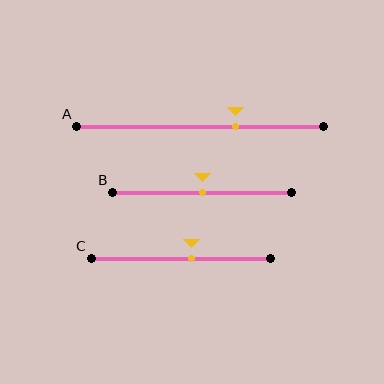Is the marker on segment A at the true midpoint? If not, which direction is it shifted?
No, the marker on segment A is shifted to the right by about 14% of the segment length.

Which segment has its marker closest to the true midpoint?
Segment B has its marker closest to the true midpoint.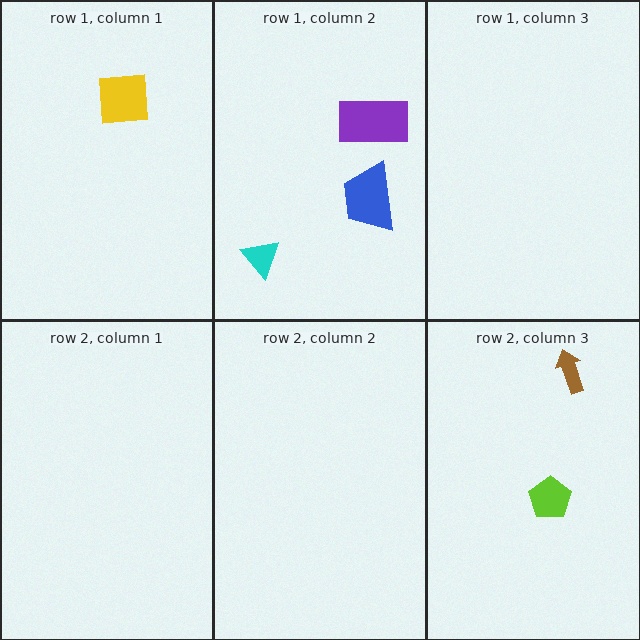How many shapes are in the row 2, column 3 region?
2.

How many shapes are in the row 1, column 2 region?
3.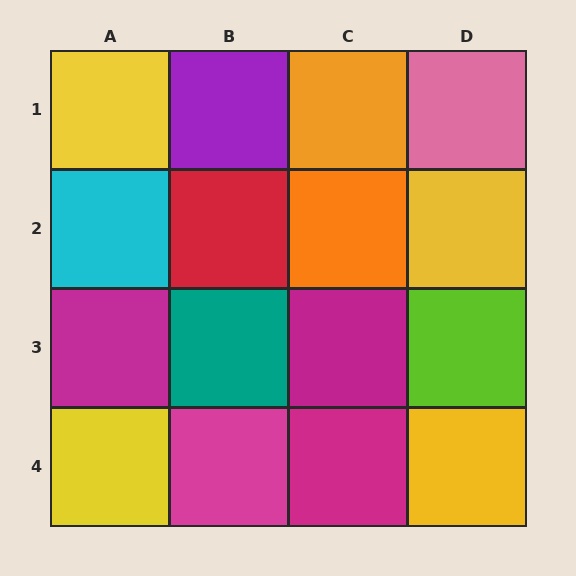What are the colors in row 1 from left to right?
Yellow, purple, orange, pink.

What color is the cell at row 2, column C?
Orange.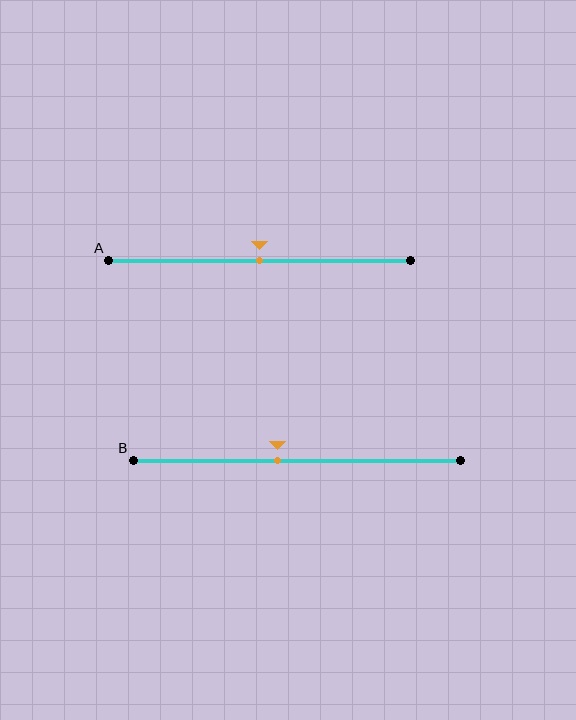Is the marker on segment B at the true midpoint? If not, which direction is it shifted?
No, the marker on segment B is shifted to the left by about 6% of the segment length.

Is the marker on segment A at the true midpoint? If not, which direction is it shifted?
Yes, the marker on segment A is at the true midpoint.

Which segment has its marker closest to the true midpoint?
Segment A has its marker closest to the true midpoint.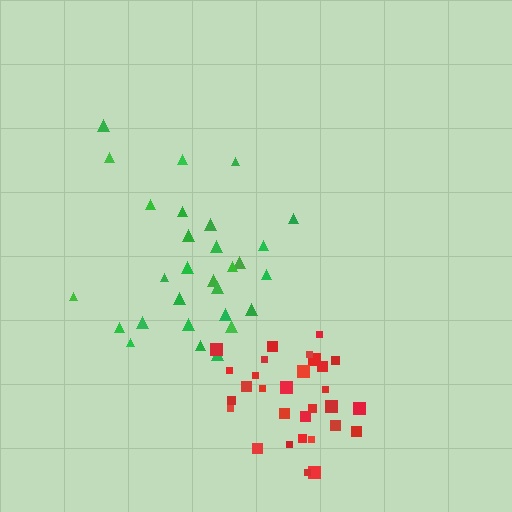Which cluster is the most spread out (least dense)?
Green.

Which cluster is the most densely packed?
Red.